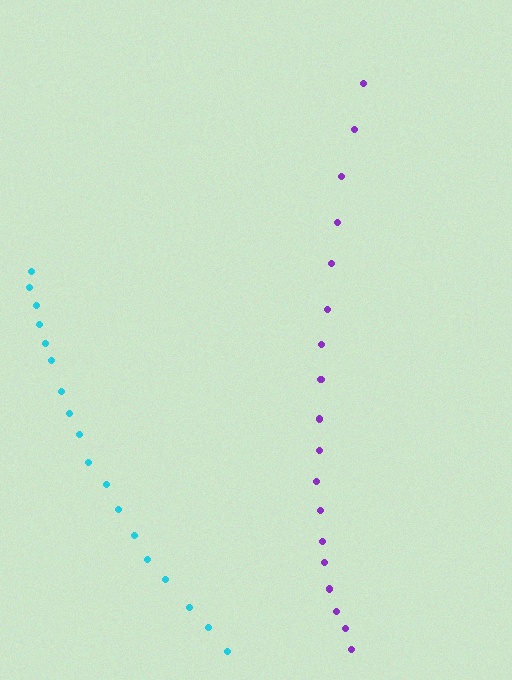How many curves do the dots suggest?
There are 2 distinct paths.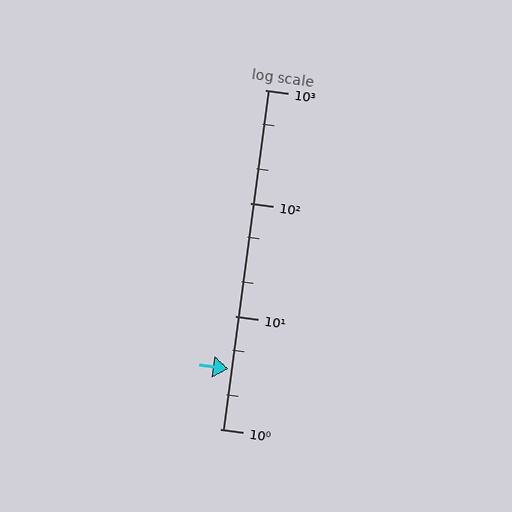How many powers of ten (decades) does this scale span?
The scale spans 3 decades, from 1 to 1000.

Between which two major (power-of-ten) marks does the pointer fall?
The pointer is between 1 and 10.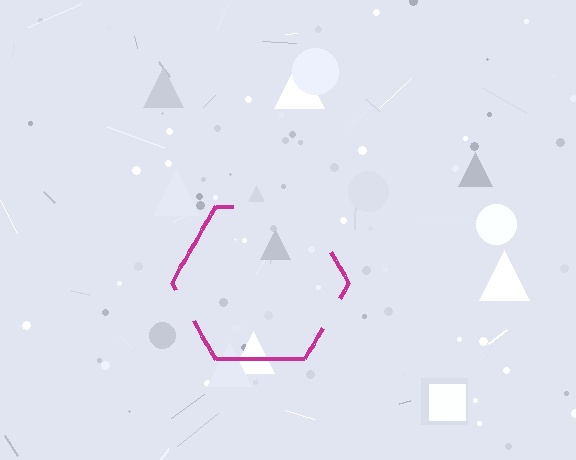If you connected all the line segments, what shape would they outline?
They would outline a hexagon.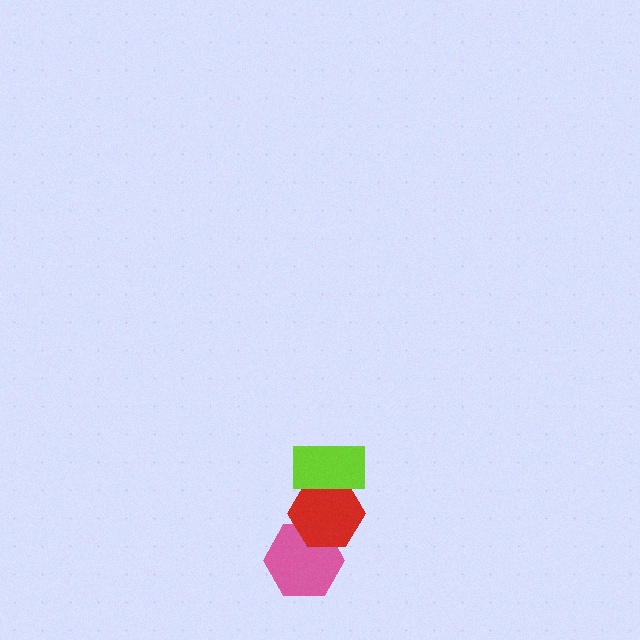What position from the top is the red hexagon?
The red hexagon is 2nd from the top.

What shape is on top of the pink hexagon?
The red hexagon is on top of the pink hexagon.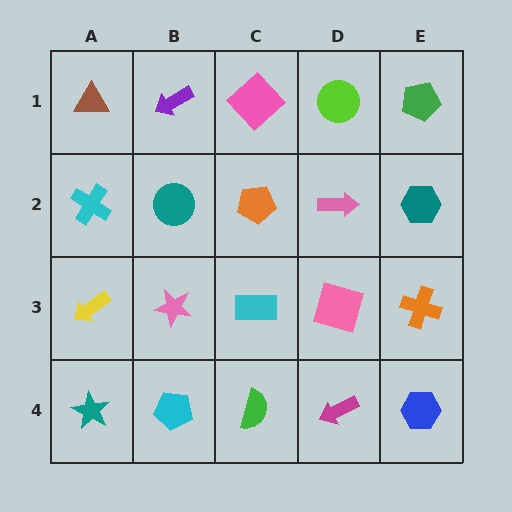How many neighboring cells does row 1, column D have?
3.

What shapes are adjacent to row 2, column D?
A lime circle (row 1, column D), a pink square (row 3, column D), an orange pentagon (row 2, column C), a teal hexagon (row 2, column E).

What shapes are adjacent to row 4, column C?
A cyan rectangle (row 3, column C), a cyan pentagon (row 4, column B), a magenta arrow (row 4, column D).